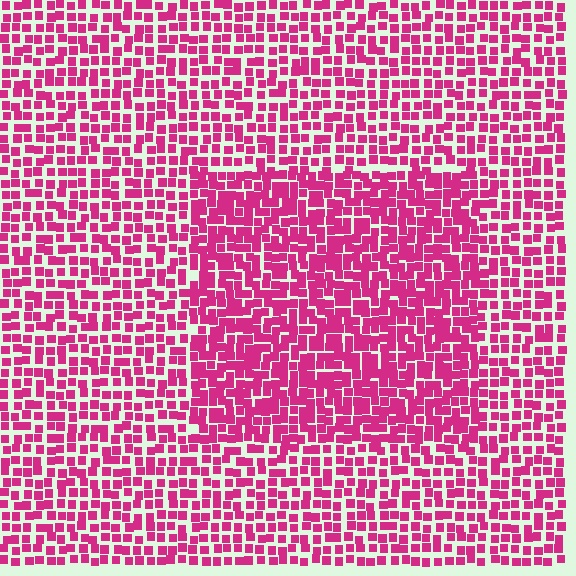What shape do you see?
I see a rectangle.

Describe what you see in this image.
The image contains small magenta elements arranged at two different densities. A rectangle-shaped region is visible where the elements are more densely packed than the surrounding area.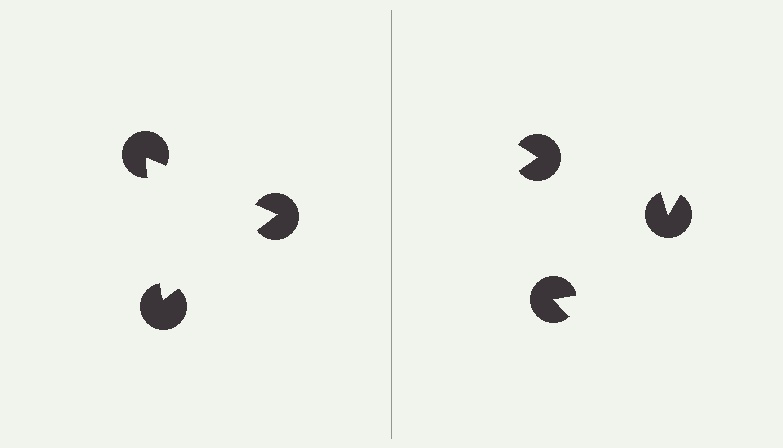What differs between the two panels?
The pac-man discs are positioned identically on both sides; only the wedge orientations differ. On the left they align to a triangle; on the right they are misaligned.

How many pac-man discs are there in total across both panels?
6 — 3 on each side.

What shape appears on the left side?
An illusory triangle.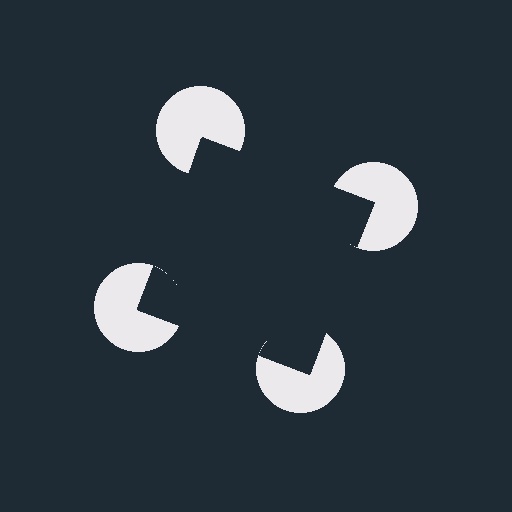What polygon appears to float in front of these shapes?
An illusory square — its edges are inferred from the aligned wedge cuts in the pac-man discs, not physically drawn.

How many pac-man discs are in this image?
There are 4 — one at each vertex of the illusory square.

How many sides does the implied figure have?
4 sides.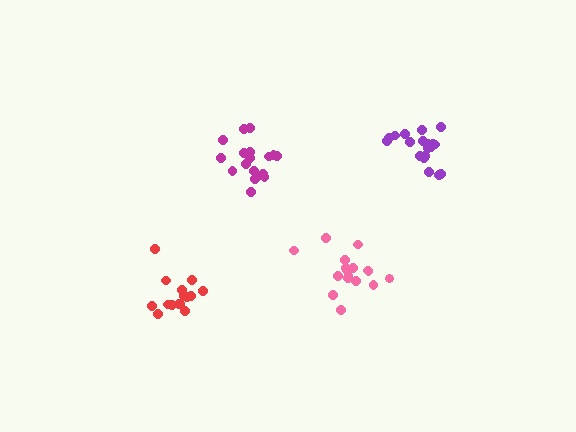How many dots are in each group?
Group 1: 15 dots, Group 2: 17 dots, Group 3: 19 dots, Group 4: 18 dots (69 total).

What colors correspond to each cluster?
The clusters are colored: red, pink, purple, magenta.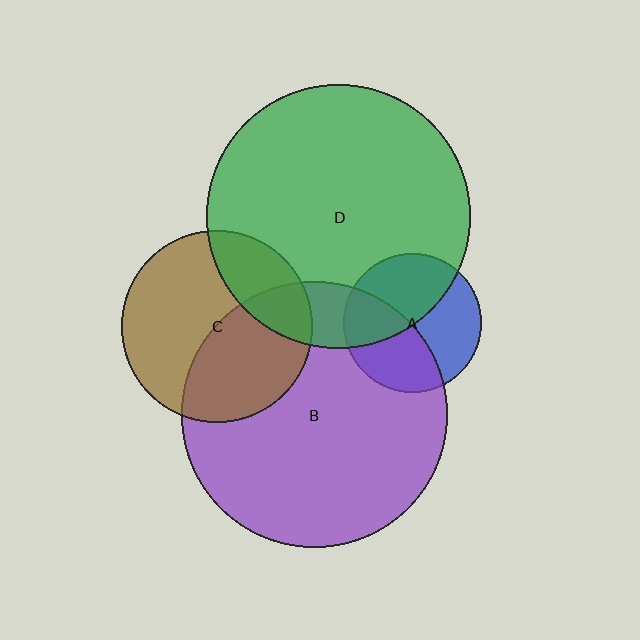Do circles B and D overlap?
Yes.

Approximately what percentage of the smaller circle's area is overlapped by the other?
Approximately 15%.